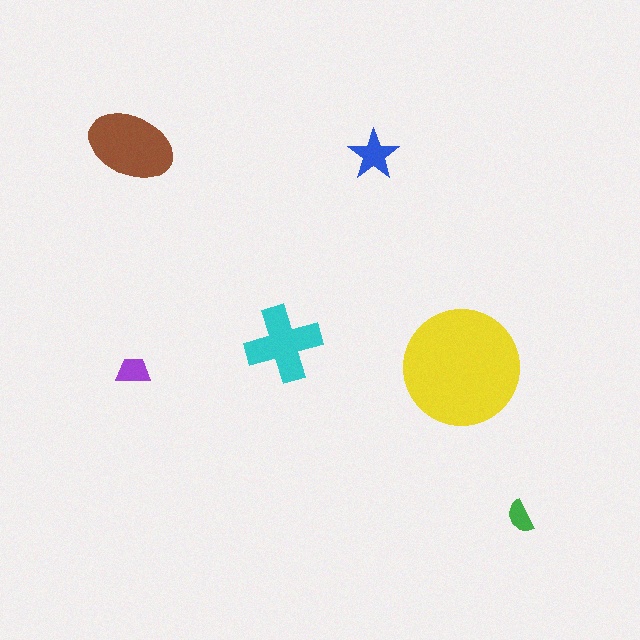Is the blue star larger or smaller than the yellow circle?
Smaller.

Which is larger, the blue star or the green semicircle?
The blue star.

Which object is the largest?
The yellow circle.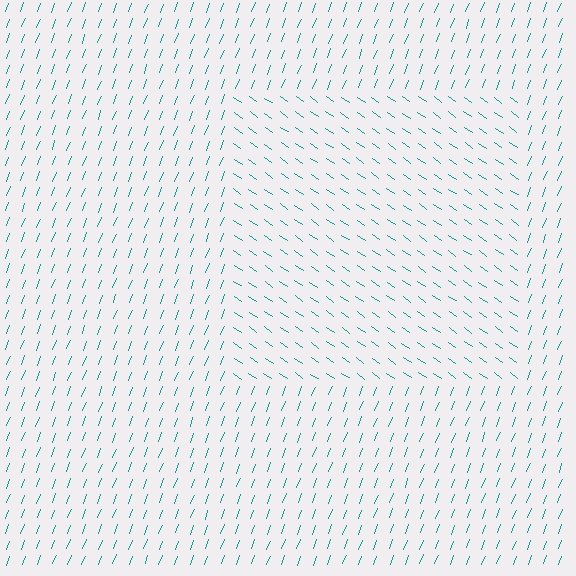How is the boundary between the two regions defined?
The boundary is defined purely by a change in line orientation (approximately 76 degrees difference). All lines are the same color and thickness.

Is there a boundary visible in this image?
Yes, there is a texture boundary formed by a change in line orientation.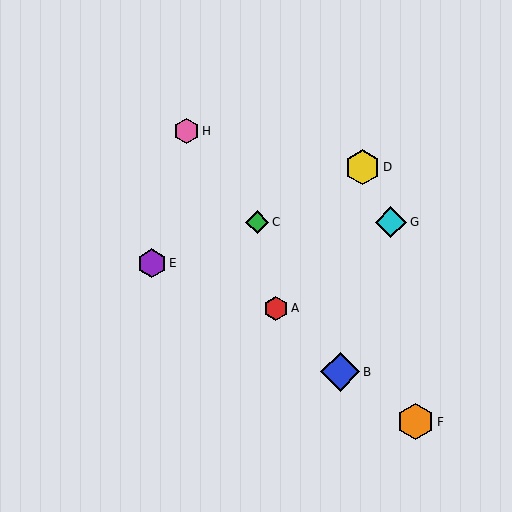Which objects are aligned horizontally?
Objects C, G are aligned horizontally.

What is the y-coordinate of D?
Object D is at y≈167.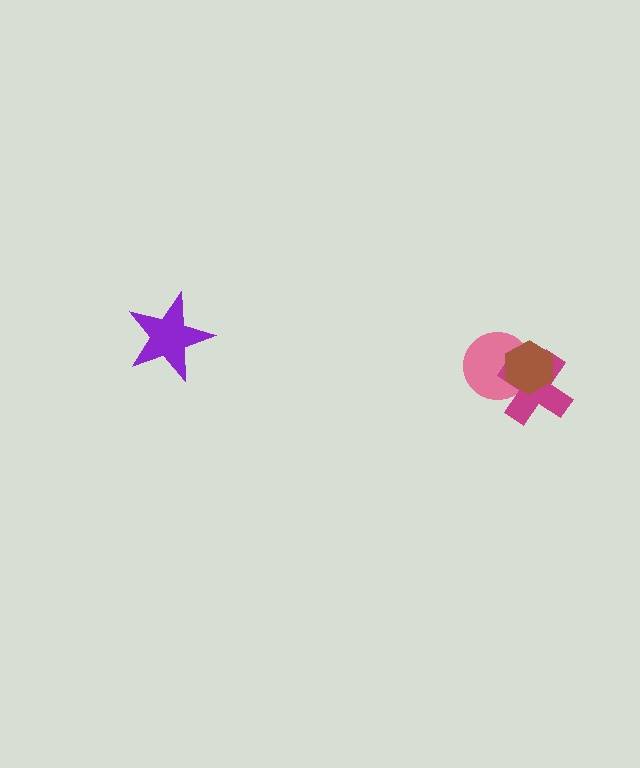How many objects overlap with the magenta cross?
2 objects overlap with the magenta cross.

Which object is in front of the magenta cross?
The brown hexagon is in front of the magenta cross.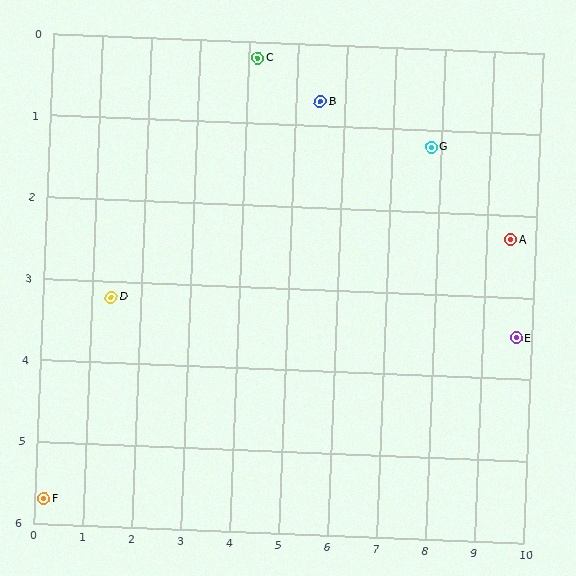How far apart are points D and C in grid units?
Points D and C are about 4.1 grid units apart.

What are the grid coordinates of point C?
Point C is at approximately (4.2, 0.2).